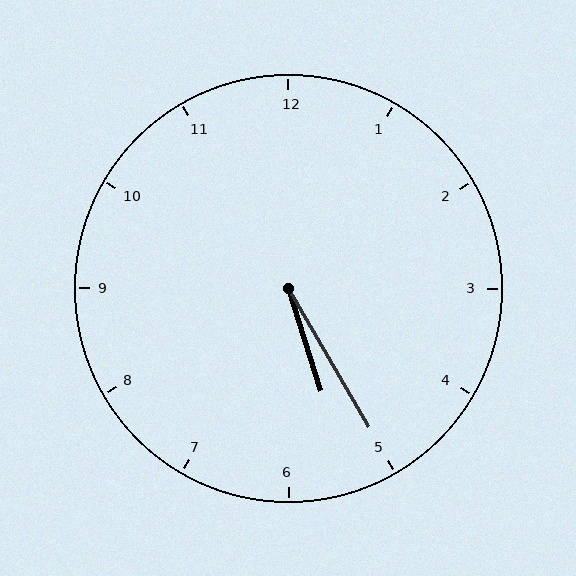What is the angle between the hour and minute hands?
Approximately 12 degrees.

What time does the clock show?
5:25.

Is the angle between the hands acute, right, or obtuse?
It is acute.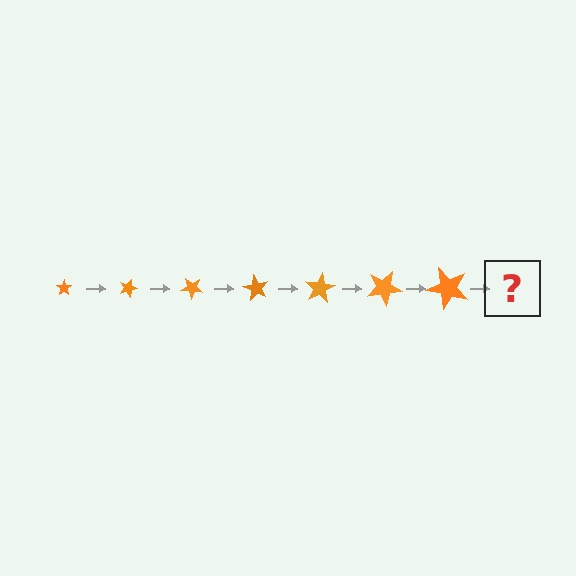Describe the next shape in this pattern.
It should be a star, larger than the previous one and rotated 140 degrees from the start.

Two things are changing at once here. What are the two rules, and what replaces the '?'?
The two rules are that the star grows larger each step and it rotates 20 degrees each step. The '?' should be a star, larger than the previous one and rotated 140 degrees from the start.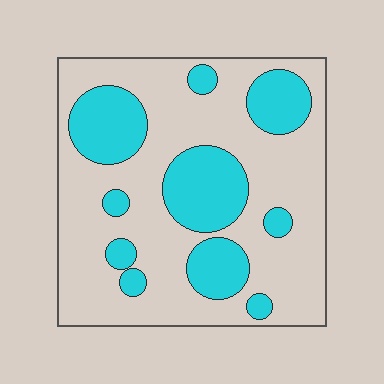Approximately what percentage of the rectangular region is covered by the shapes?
Approximately 30%.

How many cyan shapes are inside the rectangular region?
10.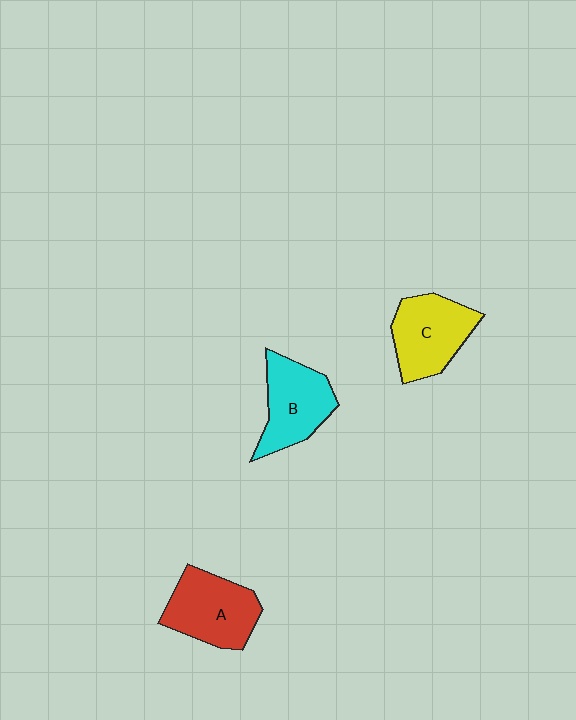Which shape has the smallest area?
Shape B (cyan).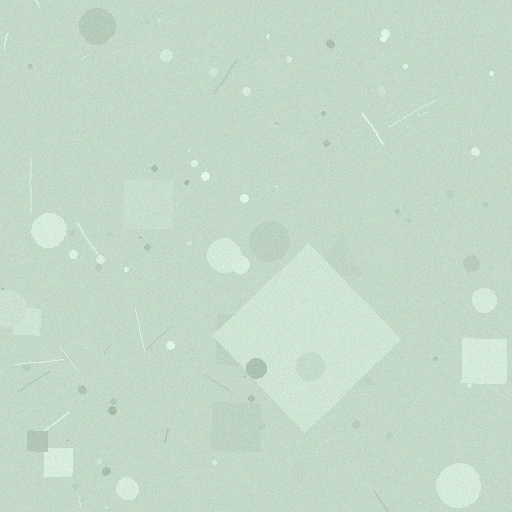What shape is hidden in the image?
A diamond is hidden in the image.